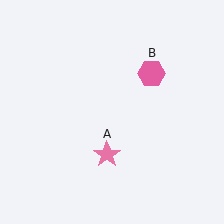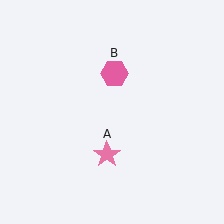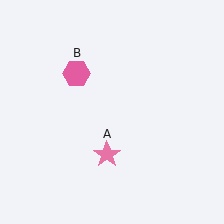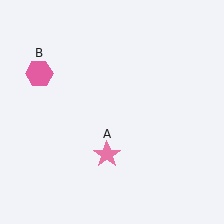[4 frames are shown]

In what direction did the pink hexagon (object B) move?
The pink hexagon (object B) moved left.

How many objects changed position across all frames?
1 object changed position: pink hexagon (object B).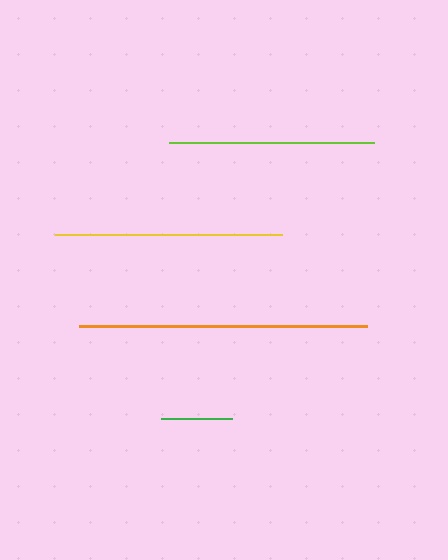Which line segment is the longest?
The orange line is the longest at approximately 288 pixels.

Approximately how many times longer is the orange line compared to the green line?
The orange line is approximately 4.0 times the length of the green line.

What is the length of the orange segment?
The orange segment is approximately 288 pixels long.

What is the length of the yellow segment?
The yellow segment is approximately 227 pixels long.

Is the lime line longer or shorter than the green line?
The lime line is longer than the green line.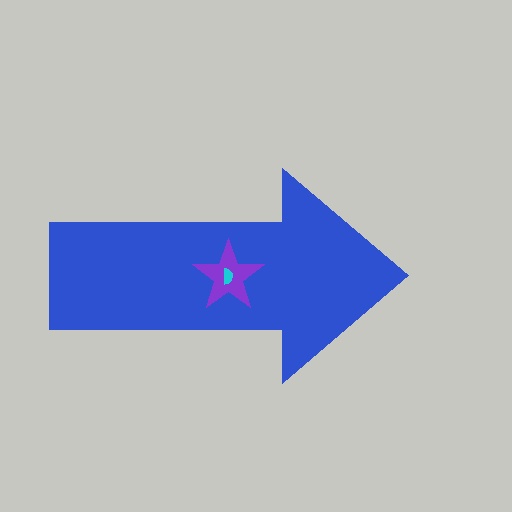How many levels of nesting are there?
3.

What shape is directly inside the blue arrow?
The purple star.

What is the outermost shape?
The blue arrow.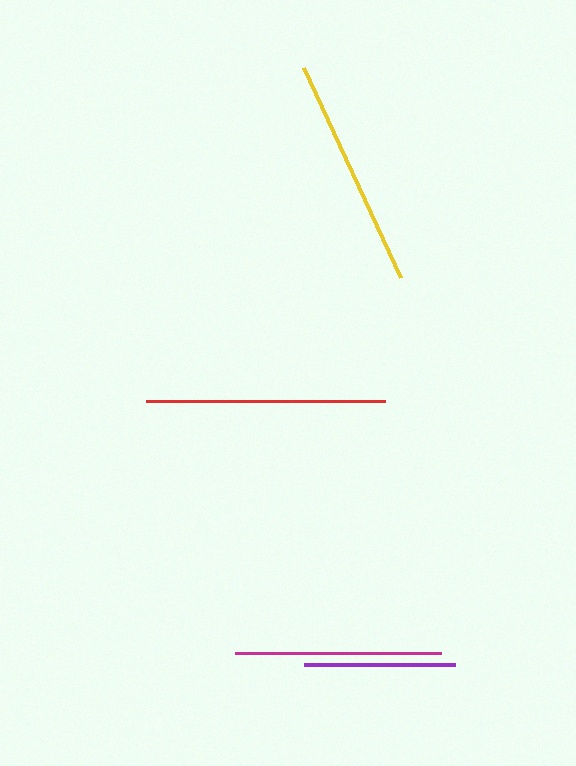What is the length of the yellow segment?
The yellow segment is approximately 232 pixels long.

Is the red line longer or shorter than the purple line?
The red line is longer than the purple line.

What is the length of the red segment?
The red segment is approximately 239 pixels long.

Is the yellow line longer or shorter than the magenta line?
The yellow line is longer than the magenta line.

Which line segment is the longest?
The red line is the longest at approximately 239 pixels.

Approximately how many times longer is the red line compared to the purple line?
The red line is approximately 1.6 times the length of the purple line.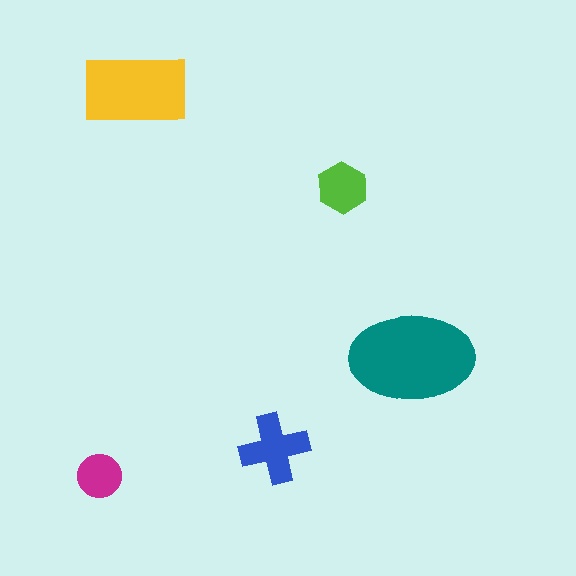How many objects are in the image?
There are 5 objects in the image.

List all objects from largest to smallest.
The teal ellipse, the yellow rectangle, the blue cross, the lime hexagon, the magenta circle.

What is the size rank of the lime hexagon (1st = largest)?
4th.